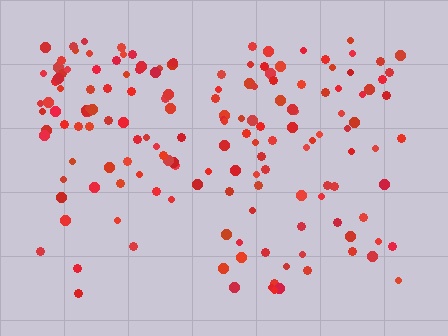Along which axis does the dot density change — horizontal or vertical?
Vertical.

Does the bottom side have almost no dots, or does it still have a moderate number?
Still a moderate number, just noticeably fewer than the top.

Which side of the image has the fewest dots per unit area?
The bottom.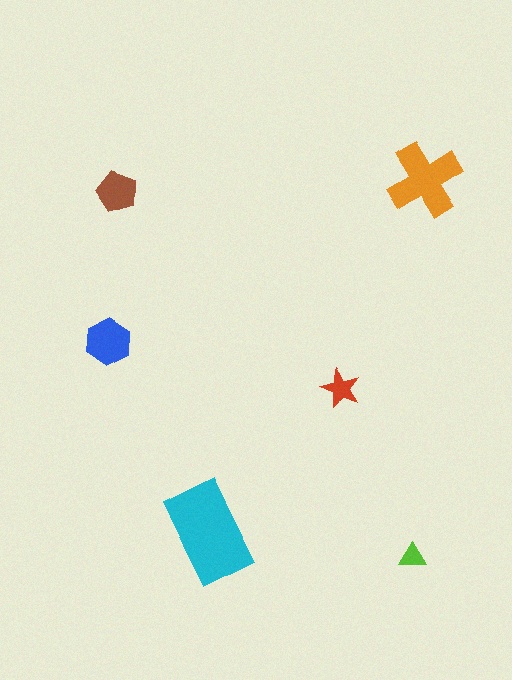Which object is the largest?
The cyan rectangle.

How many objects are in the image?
There are 6 objects in the image.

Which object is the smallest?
The lime triangle.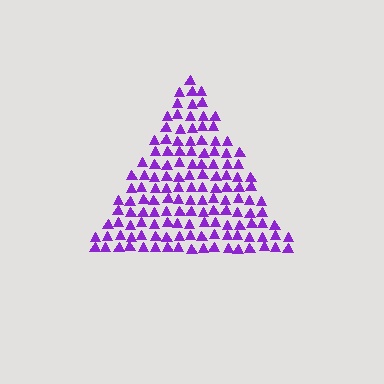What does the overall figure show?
The overall figure shows a triangle.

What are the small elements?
The small elements are triangles.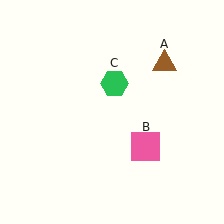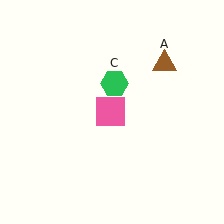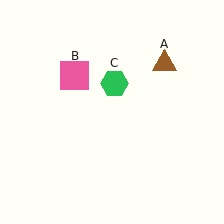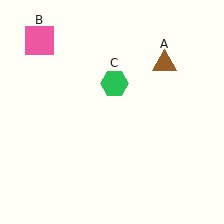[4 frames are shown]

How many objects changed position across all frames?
1 object changed position: pink square (object B).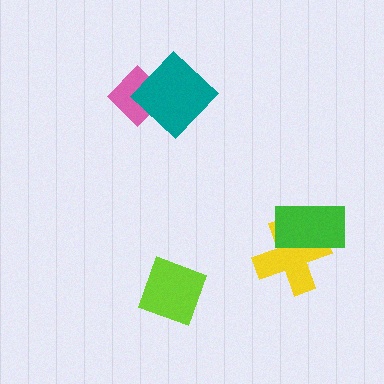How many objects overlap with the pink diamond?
1 object overlaps with the pink diamond.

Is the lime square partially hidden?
No, no other shape covers it.